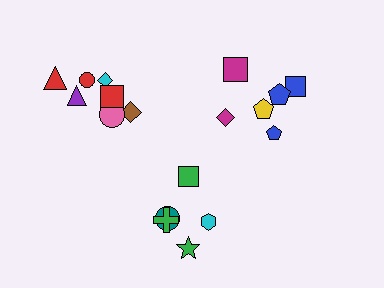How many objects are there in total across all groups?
There are 19 objects.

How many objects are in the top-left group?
There are 8 objects.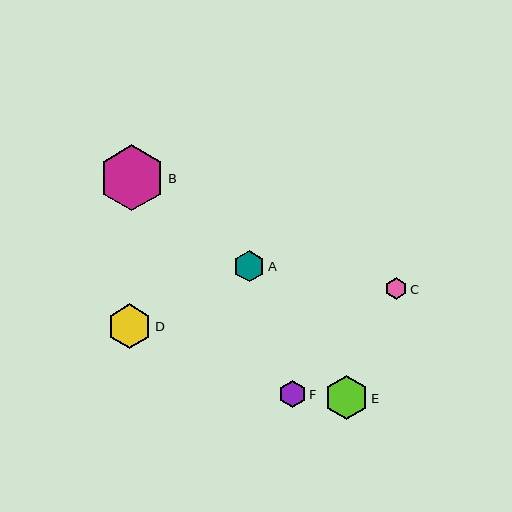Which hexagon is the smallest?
Hexagon C is the smallest with a size of approximately 21 pixels.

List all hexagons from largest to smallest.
From largest to smallest: B, D, E, A, F, C.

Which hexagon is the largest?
Hexagon B is the largest with a size of approximately 66 pixels.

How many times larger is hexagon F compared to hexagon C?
Hexagon F is approximately 1.3 times the size of hexagon C.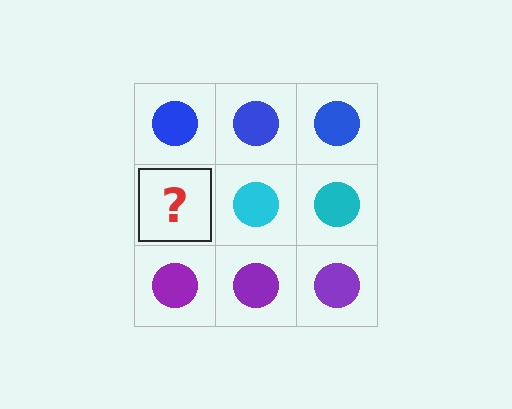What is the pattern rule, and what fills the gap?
The rule is that each row has a consistent color. The gap should be filled with a cyan circle.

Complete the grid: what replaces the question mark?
The question mark should be replaced with a cyan circle.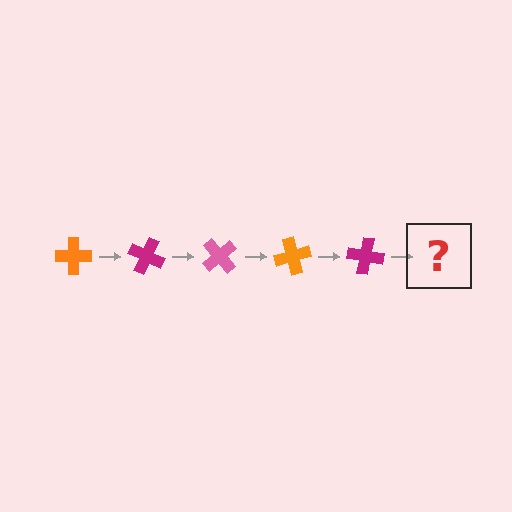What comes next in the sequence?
The next element should be a pink cross, rotated 125 degrees from the start.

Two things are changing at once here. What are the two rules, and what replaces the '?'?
The two rules are that it rotates 25 degrees each step and the color cycles through orange, magenta, and pink. The '?' should be a pink cross, rotated 125 degrees from the start.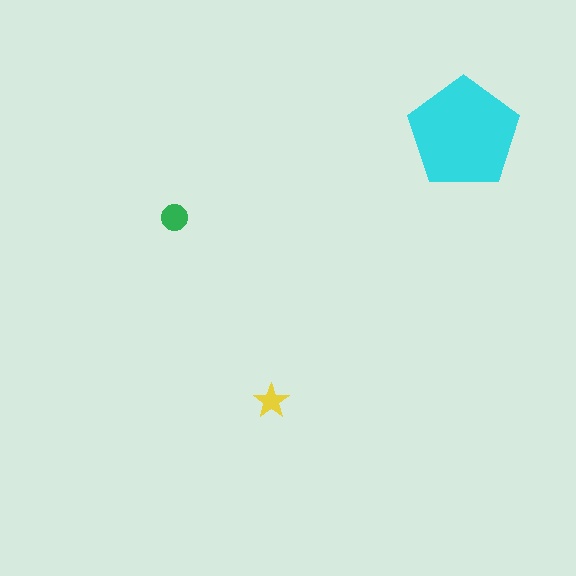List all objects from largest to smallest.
The cyan pentagon, the green circle, the yellow star.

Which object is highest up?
The cyan pentagon is topmost.